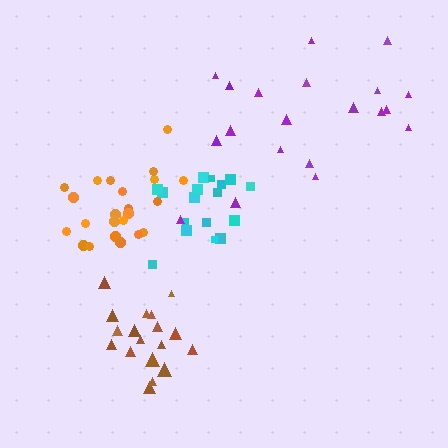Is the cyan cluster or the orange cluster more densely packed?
Orange.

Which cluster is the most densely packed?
Brown.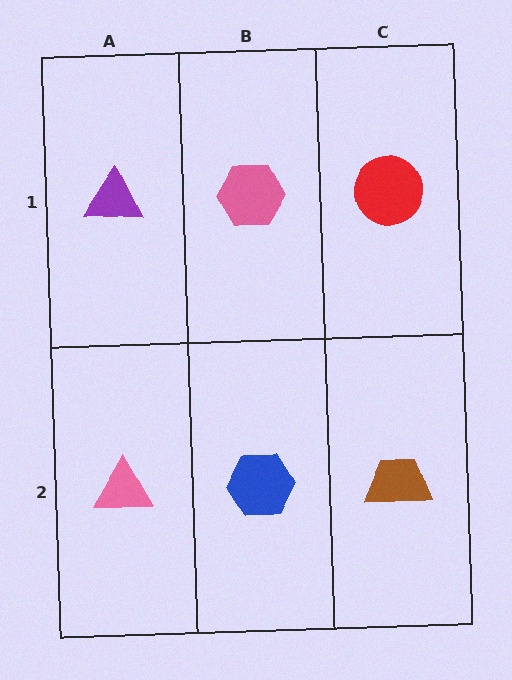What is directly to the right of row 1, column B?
A red circle.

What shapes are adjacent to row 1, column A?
A pink triangle (row 2, column A), a pink hexagon (row 1, column B).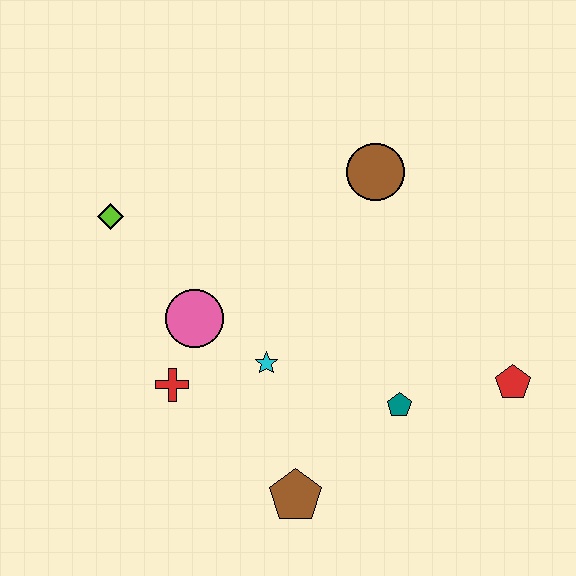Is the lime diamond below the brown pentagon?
No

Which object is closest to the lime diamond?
The pink circle is closest to the lime diamond.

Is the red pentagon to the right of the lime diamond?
Yes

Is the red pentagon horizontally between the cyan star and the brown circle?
No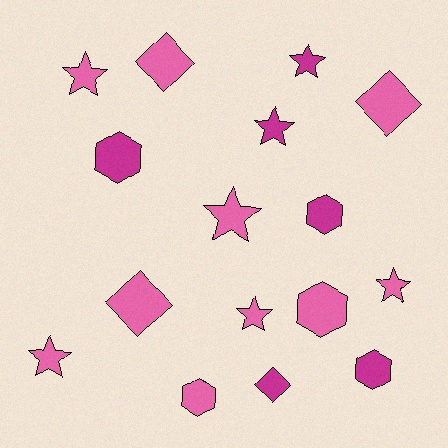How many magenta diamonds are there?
There is 1 magenta diamond.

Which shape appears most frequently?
Star, with 7 objects.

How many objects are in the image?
There are 16 objects.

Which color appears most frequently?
Pink, with 10 objects.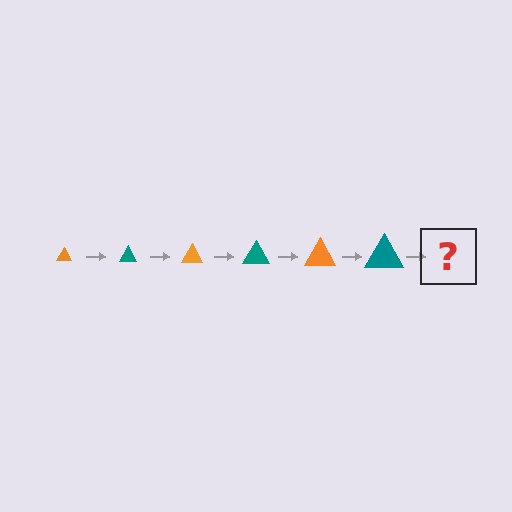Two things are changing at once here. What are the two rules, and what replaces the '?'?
The two rules are that the triangle grows larger each step and the color cycles through orange and teal. The '?' should be an orange triangle, larger than the previous one.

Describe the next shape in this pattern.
It should be an orange triangle, larger than the previous one.